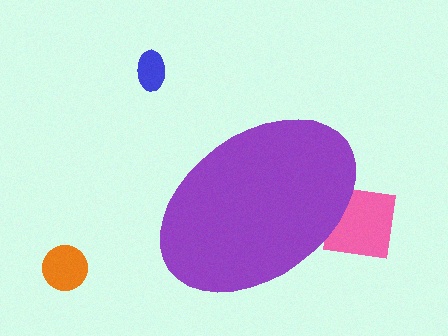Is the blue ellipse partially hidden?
No, the blue ellipse is fully visible.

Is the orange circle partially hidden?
No, the orange circle is fully visible.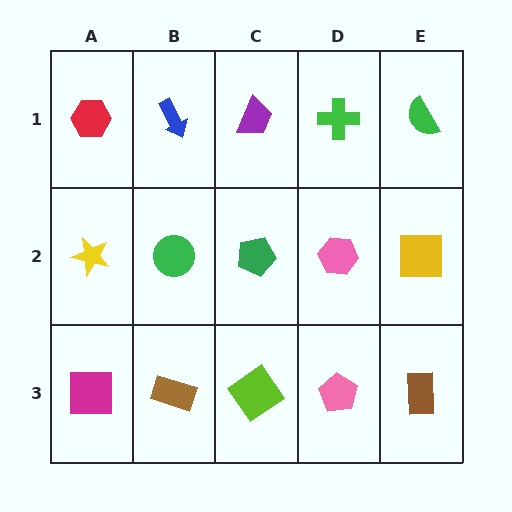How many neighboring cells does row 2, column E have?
3.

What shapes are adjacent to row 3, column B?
A green circle (row 2, column B), a magenta square (row 3, column A), a lime diamond (row 3, column C).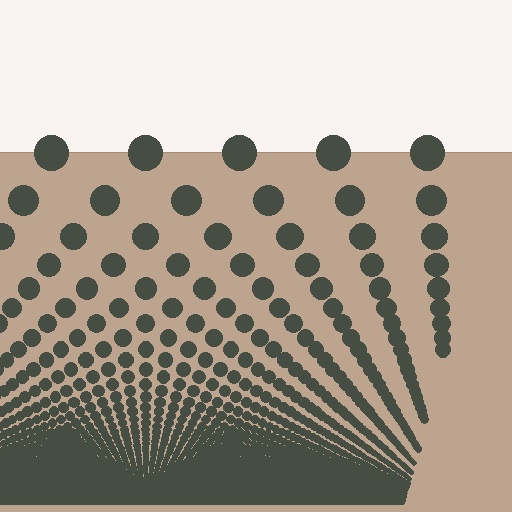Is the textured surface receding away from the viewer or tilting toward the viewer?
The surface appears to tilt toward the viewer. Texture elements get larger and sparser toward the top.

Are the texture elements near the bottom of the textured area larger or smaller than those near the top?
Smaller. The gradient is inverted — elements near the bottom are smaller and denser.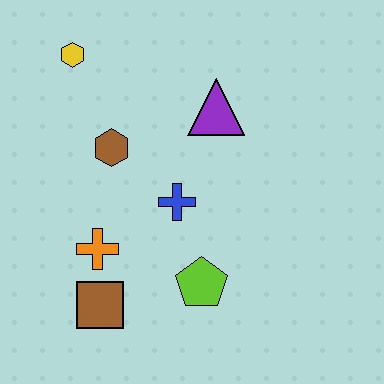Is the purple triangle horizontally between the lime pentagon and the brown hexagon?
No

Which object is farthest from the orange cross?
The yellow hexagon is farthest from the orange cross.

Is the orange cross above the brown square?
Yes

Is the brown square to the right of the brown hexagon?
No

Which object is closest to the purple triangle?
The blue cross is closest to the purple triangle.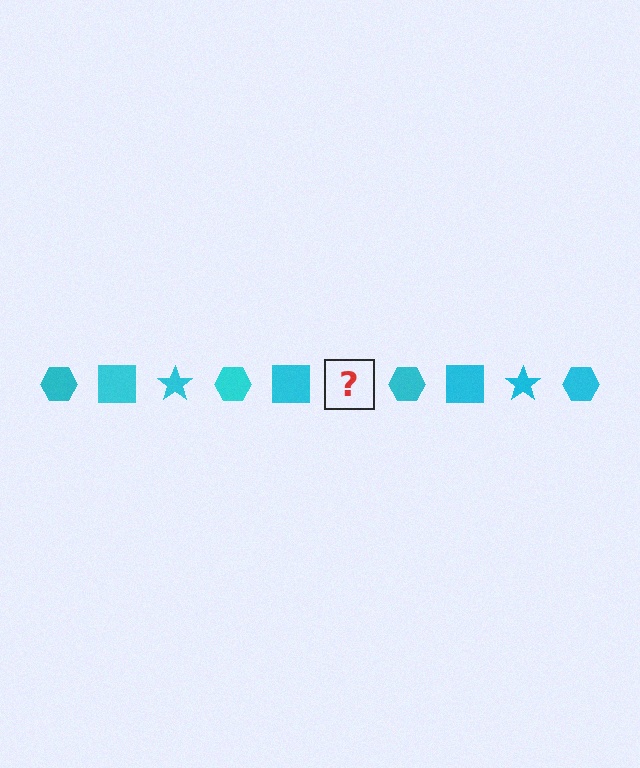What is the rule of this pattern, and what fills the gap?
The rule is that the pattern cycles through hexagon, square, star shapes in cyan. The gap should be filled with a cyan star.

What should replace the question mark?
The question mark should be replaced with a cyan star.